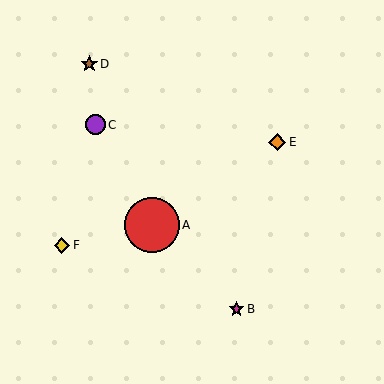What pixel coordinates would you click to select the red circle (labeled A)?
Click at (152, 225) to select the red circle A.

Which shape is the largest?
The red circle (labeled A) is the largest.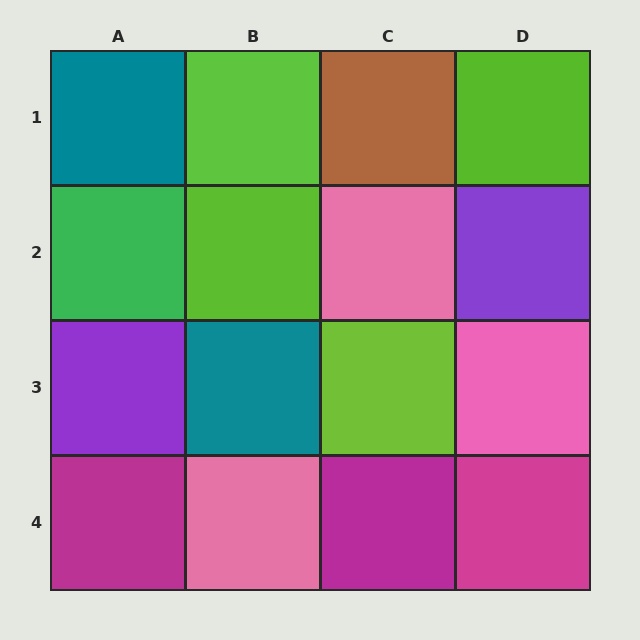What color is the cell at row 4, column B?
Pink.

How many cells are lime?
4 cells are lime.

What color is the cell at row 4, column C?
Magenta.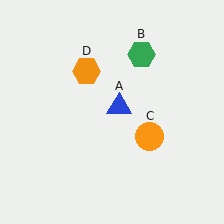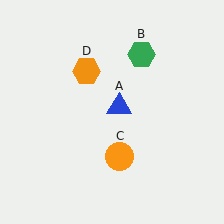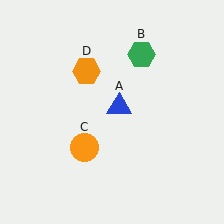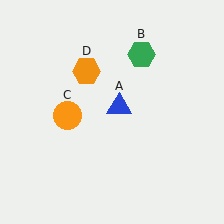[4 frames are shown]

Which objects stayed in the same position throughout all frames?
Blue triangle (object A) and green hexagon (object B) and orange hexagon (object D) remained stationary.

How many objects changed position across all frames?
1 object changed position: orange circle (object C).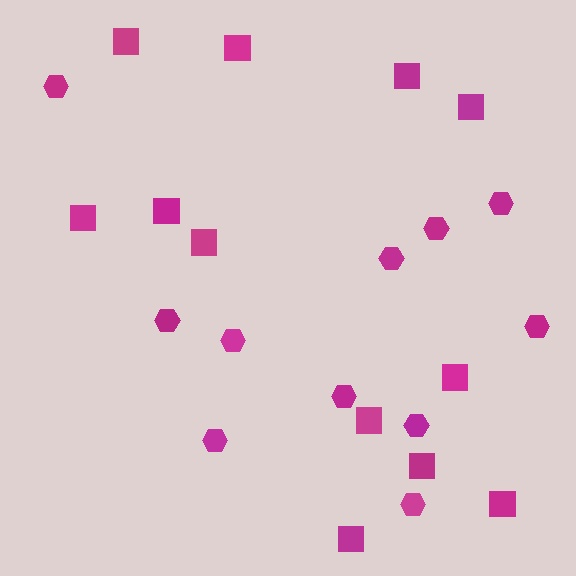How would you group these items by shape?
There are 2 groups: one group of squares (12) and one group of hexagons (11).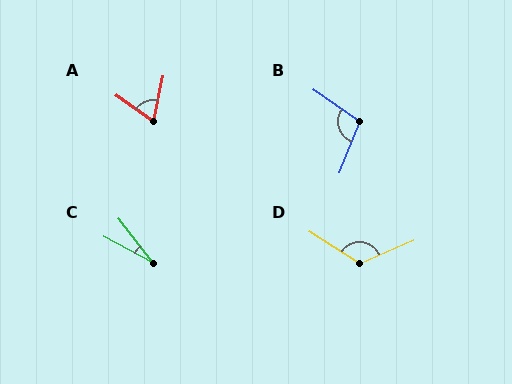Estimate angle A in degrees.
Approximately 67 degrees.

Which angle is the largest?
D, at approximately 125 degrees.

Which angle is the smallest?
C, at approximately 24 degrees.